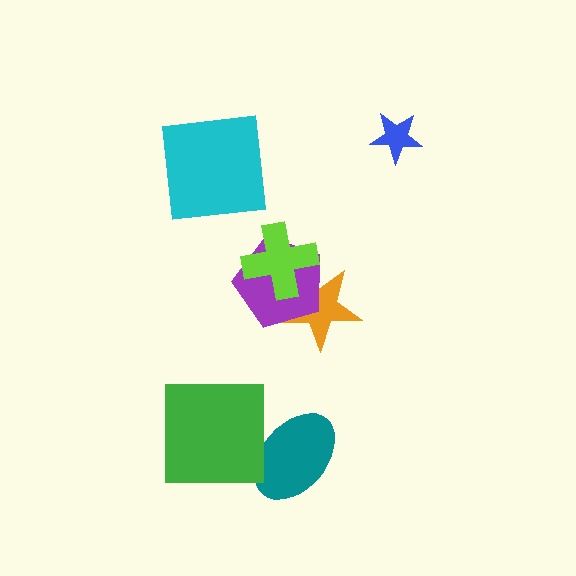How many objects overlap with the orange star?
2 objects overlap with the orange star.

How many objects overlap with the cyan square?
0 objects overlap with the cyan square.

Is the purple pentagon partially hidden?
Yes, it is partially covered by another shape.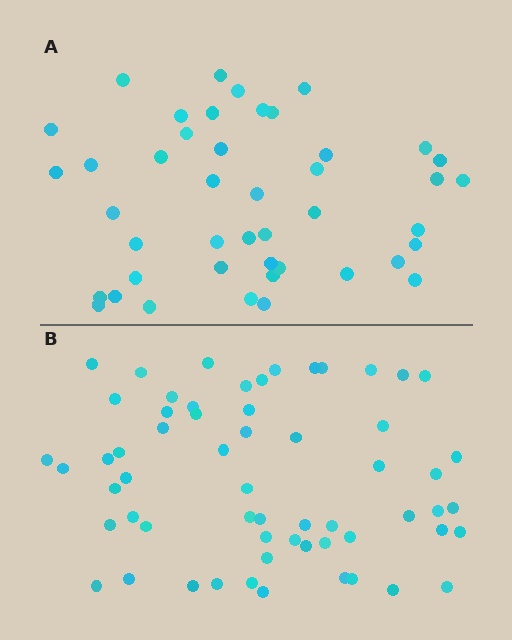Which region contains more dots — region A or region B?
Region B (the bottom region) has more dots.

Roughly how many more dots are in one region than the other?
Region B has approximately 15 more dots than region A.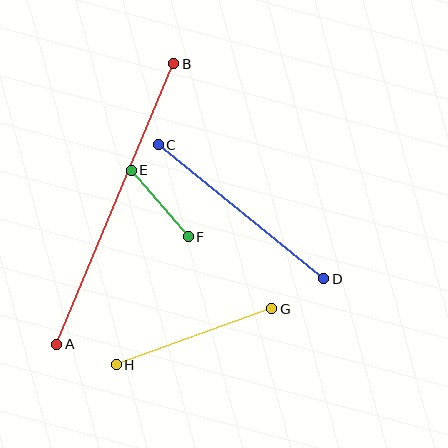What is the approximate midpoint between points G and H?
The midpoint is at approximately (194, 337) pixels.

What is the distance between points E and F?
The distance is approximately 88 pixels.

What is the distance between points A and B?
The distance is approximately 304 pixels.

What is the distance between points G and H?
The distance is approximately 165 pixels.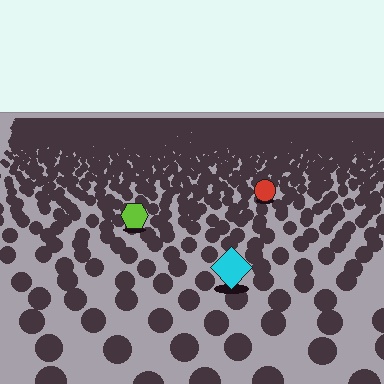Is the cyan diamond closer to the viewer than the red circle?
Yes. The cyan diamond is closer — you can tell from the texture gradient: the ground texture is coarser near it.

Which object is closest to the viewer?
The cyan diamond is closest. The texture marks near it are larger and more spread out.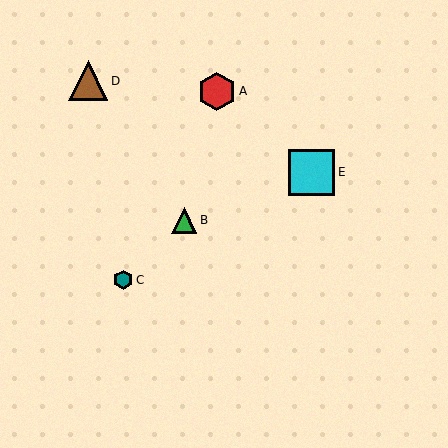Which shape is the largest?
The cyan square (labeled E) is the largest.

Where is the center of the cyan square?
The center of the cyan square is at (312, 172).